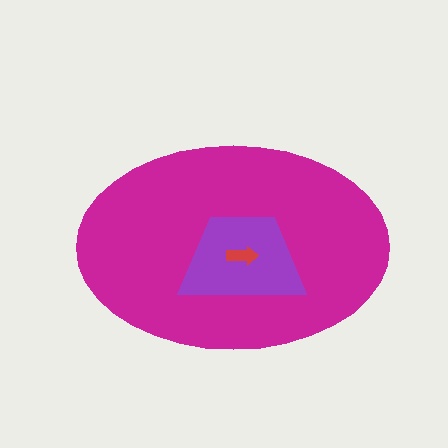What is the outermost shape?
The magenta ellipse.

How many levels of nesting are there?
3.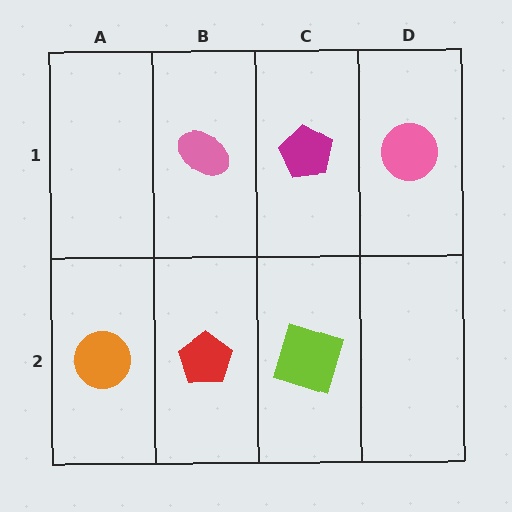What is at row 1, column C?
A magenta pentagon.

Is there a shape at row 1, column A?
No, that cell is empty.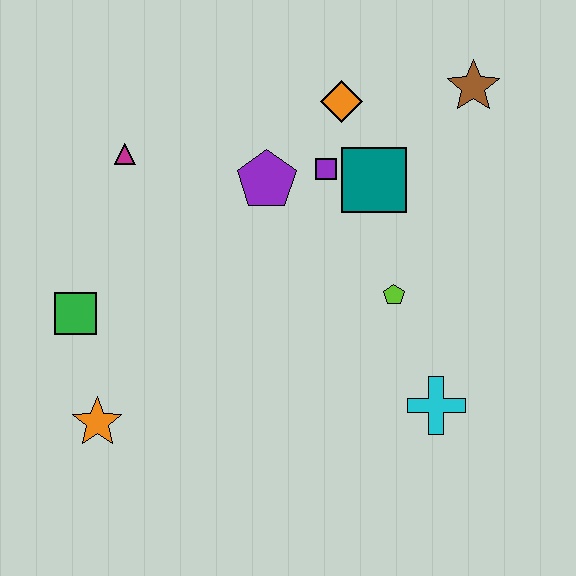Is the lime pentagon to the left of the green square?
No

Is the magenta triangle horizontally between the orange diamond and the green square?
Yes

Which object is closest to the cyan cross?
The lime pentagon is closest to the cyan cross.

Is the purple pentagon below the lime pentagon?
No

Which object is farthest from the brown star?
The orange star is farthest from the brown star.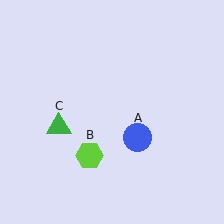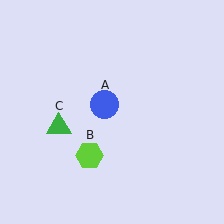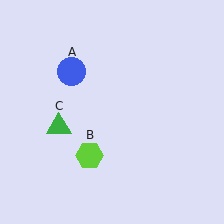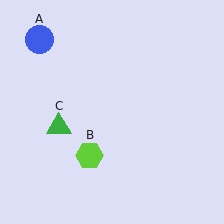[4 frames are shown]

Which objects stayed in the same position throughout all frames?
Lime hexagon (object B) and green triangle (object C) remained stationary.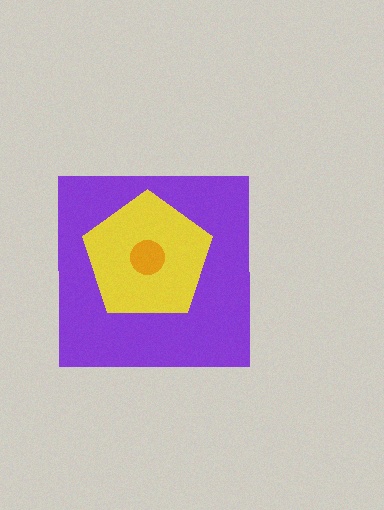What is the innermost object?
The orange circle.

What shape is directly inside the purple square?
The yellow pentagon.